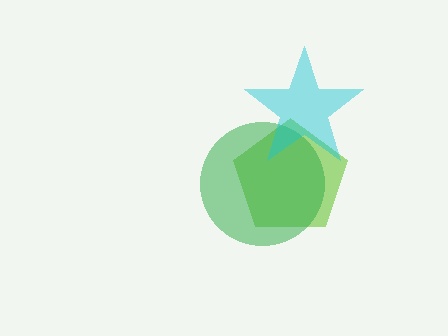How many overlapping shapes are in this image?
There are 3 overlapping shapes in the image.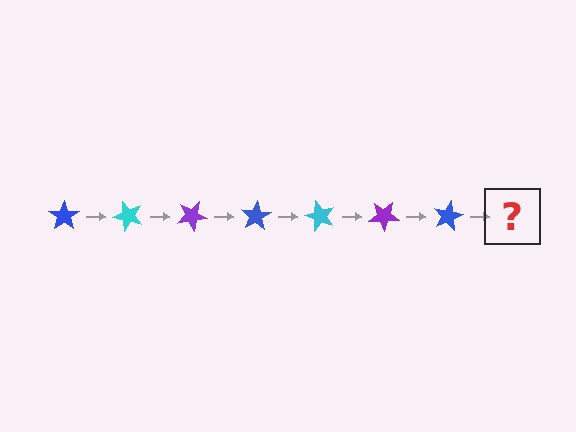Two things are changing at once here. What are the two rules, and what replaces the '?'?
The two rules are that it rotates 50 degrees each step and the color cycles through blue, cyan, and purple. The '?' should be a cyan star, rotated 350 degrees from the start.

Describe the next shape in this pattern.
It should be a cyan star, rotated 350 degrees from the start.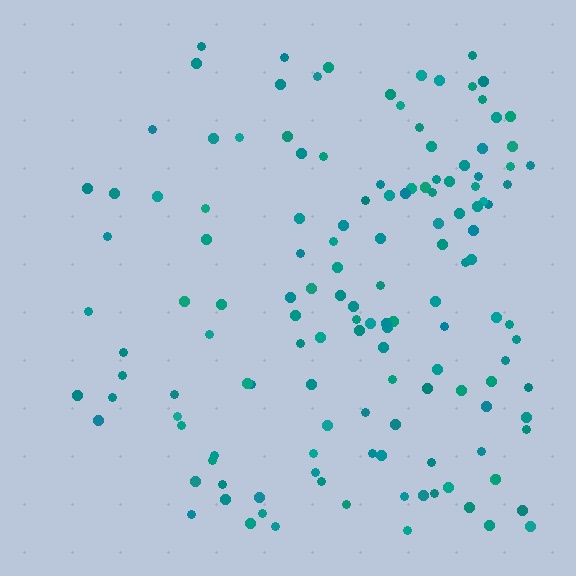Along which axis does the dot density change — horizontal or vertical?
Horizontal.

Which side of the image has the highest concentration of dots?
The right.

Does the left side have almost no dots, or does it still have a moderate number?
Still a moderate number, just noticeably fewer than the right.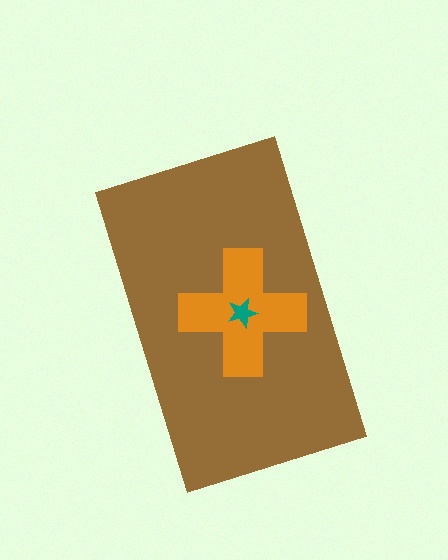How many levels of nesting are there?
3.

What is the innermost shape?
The teal star.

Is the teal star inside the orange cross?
Yes.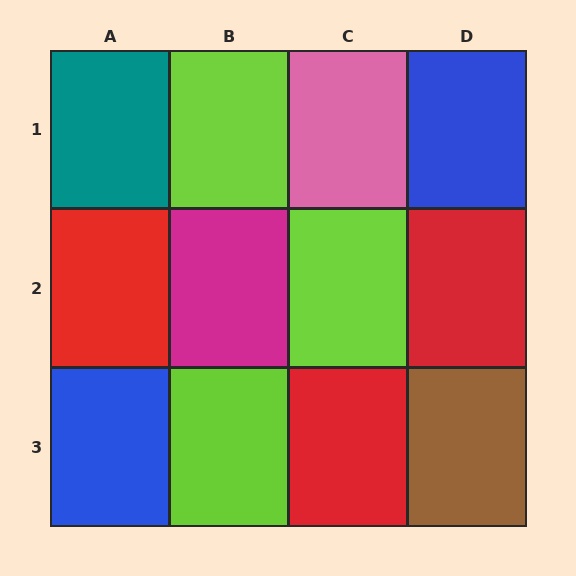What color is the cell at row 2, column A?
Red.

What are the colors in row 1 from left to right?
Teal, lime, pink, blue.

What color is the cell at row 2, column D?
Red.